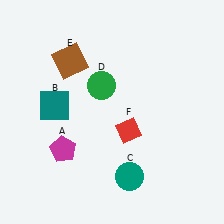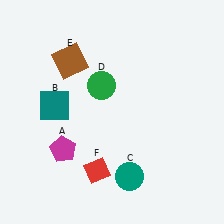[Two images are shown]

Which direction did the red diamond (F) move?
The red diamond (F) moved down.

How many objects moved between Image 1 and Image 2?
1 object moved between the two images.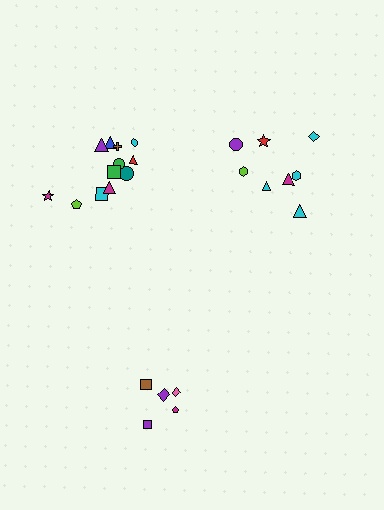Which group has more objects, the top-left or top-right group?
The top-left group.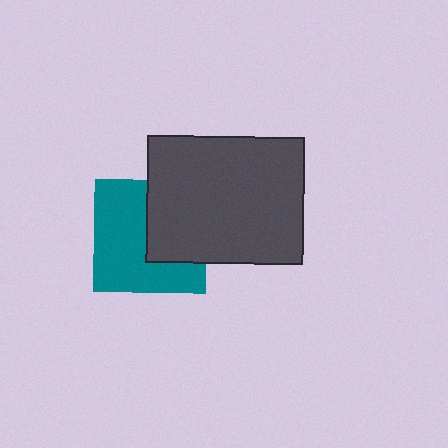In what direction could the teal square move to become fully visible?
The teal square could move left. That would shift it out from behind the dark gray rectangle entirely.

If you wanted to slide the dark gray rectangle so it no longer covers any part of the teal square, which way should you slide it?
Slide it right — that is the most direct way to separate the two shapes.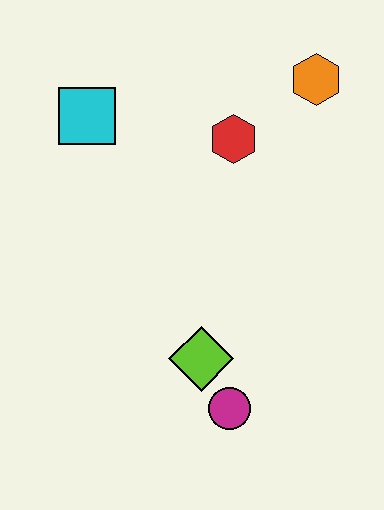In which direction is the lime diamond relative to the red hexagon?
The lime diamond is below the red hexagon.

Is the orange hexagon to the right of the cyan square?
Yes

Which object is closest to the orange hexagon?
The red hexagon is closest to the orange hexagon.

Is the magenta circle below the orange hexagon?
Yes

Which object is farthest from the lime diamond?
The orange hexagon is farthest from the lime diamond.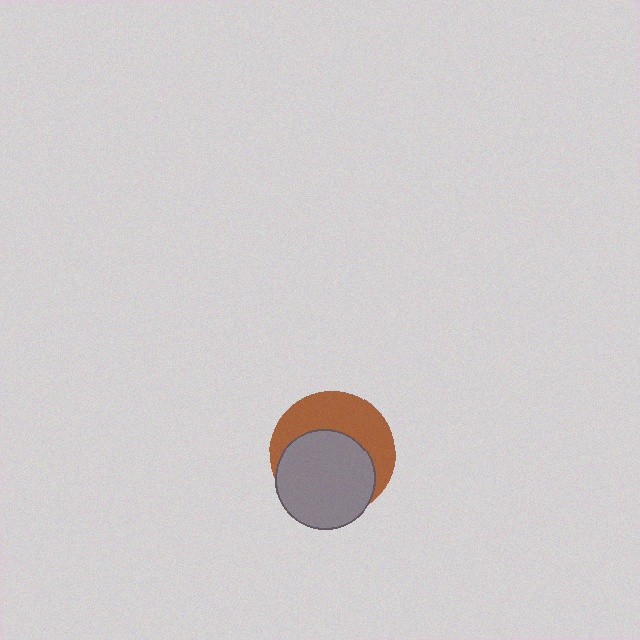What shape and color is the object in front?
The object in front is a gray circle.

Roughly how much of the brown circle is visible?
A small part of it is visible (roughly 45%).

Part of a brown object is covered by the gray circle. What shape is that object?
It is a circle.